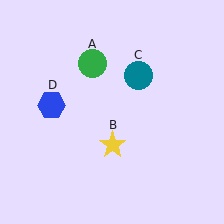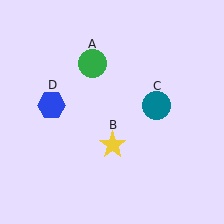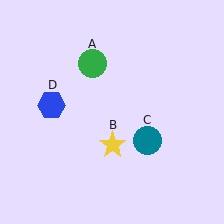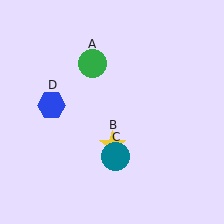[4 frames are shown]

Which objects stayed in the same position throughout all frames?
Green circle (object A) and yellow star (object B) and blue hexagon (object D) remained stationary.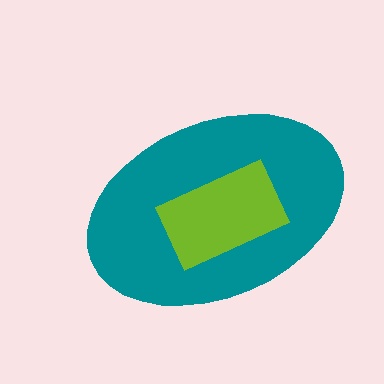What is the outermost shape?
The teal ellipse.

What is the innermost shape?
The lime rectangle.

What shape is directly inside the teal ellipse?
The lime rectangle.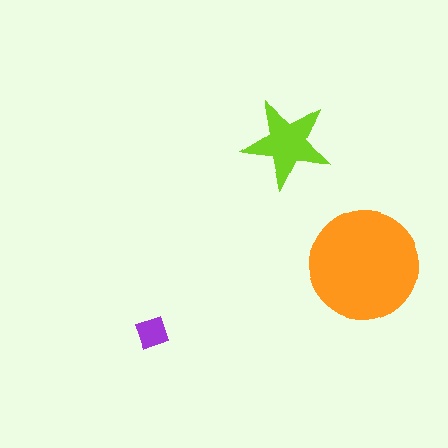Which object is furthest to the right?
The orange circle is rightmost.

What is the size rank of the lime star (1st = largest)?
2nd.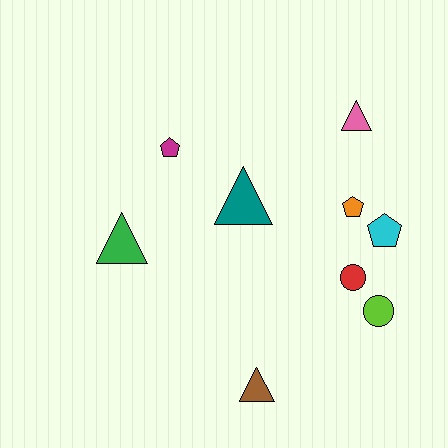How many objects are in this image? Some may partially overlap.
There are 9 objects.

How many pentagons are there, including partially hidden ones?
There are 3 pentagons.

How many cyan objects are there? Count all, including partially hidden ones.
There is 1 cyan object.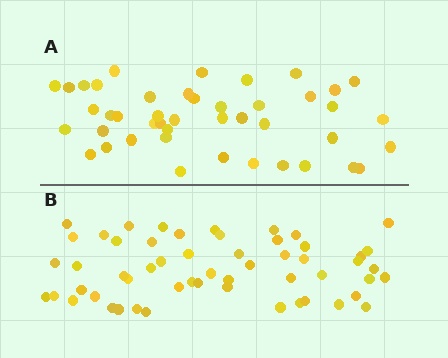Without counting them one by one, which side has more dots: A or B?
Region B (the bottom region) has more dots.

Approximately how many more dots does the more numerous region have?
Region B has roughly 12 or so more dots than region A.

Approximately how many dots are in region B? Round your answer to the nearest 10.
About 60 dots. (The exact count is 55, which rounds to 60.)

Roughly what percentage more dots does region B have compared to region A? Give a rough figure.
About 25% more.